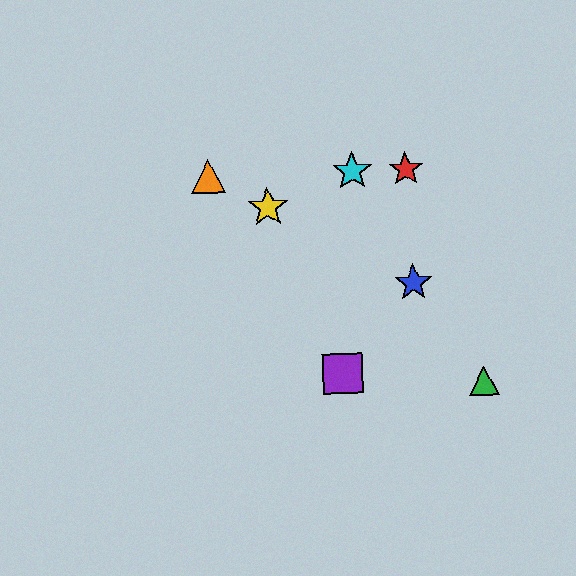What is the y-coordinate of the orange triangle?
The orange triangle is at y≈176.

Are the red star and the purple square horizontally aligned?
No, the red star is at y≈169 and the purple square is at y≈373.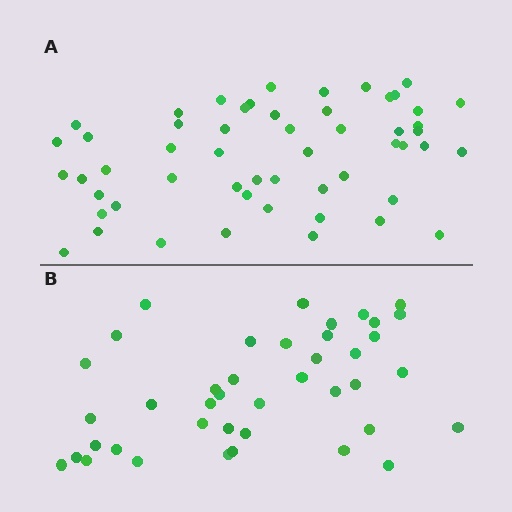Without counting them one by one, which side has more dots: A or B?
Region A (the top region) has more dots.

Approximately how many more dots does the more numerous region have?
Region A has approximately 15 more dots than region B.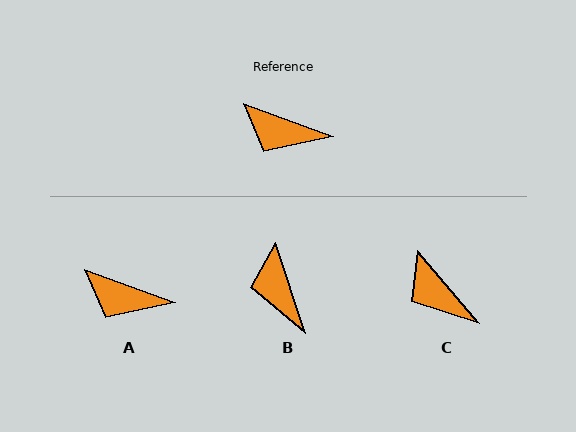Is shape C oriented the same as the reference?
No, it is off by about 30 degrees.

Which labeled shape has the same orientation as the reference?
A.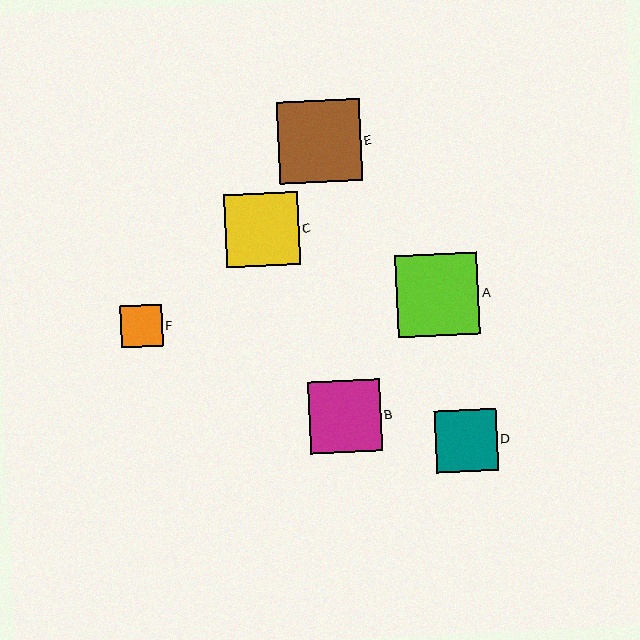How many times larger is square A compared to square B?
Square A is approximately 1.1 times the size of square B.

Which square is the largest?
Square E is the largest with a size of approximately 83 pixels.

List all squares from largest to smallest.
From largest to smallest: E, A, C, B, D, F.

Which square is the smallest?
Square F is the smallest with a size of approximately 41 pixels.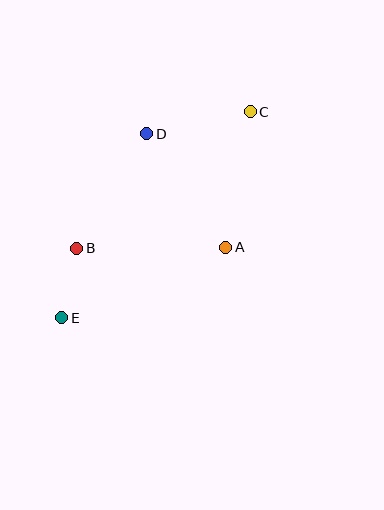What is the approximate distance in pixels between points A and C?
The distance between A and C is approximately 137 pixels.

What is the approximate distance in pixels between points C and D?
The distance between C and D is approximately 106 pixels.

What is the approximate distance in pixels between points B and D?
The distance between B and D is approximately 134 pixels.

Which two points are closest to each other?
Points B and E are closest to each other.